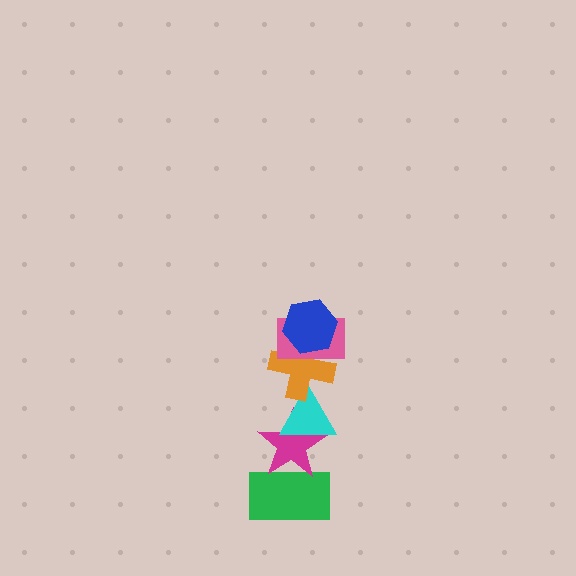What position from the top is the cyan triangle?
The cyan triangle is 4th from the top.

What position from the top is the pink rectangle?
The pink rectangle is 2nd from the top.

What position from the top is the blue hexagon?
The blue hexagon is 1st from the top.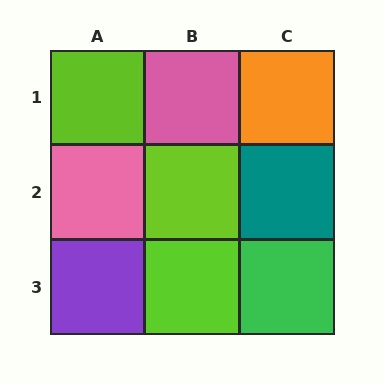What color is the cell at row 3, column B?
Lime.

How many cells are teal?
1 cell is teal.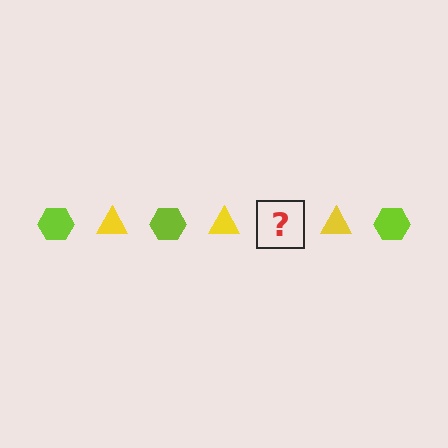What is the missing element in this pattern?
The missing element is a lime hexagon.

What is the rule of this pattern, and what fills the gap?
The rule is that the pattern alternates between lime hexagon and yellow triangle. The gap should be filled with a lime hexagon.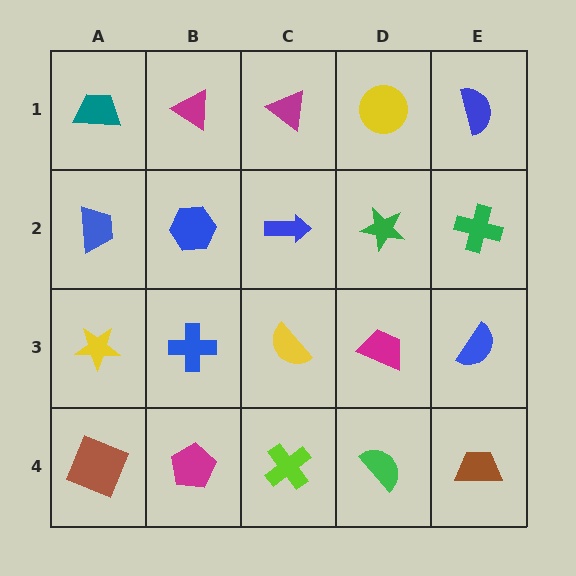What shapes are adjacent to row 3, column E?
A green cross (row 2, column E), a brown trapezoid (row 4, column E), a magenta trapezoid (row 3, column D).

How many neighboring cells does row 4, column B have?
3.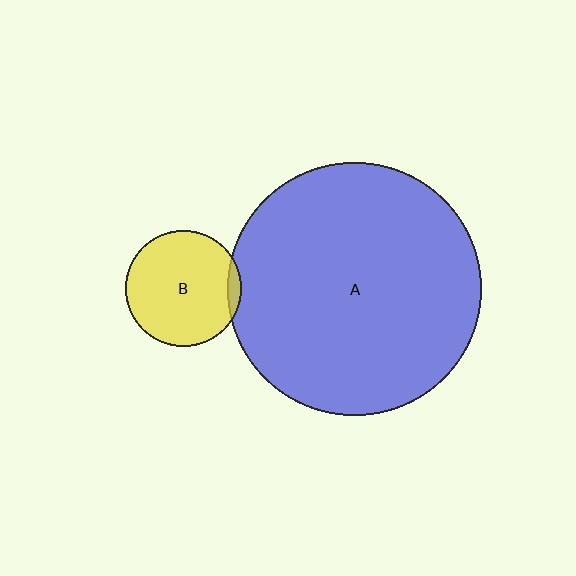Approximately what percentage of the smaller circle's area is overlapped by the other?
Approximately 5%.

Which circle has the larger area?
Circle A (blue).